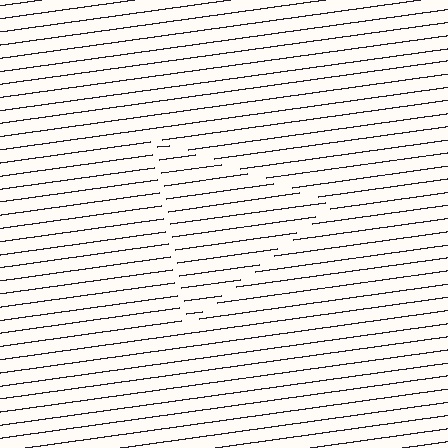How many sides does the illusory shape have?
3 sides — the line-ends trace a triangle.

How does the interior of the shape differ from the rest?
The interior of the shape contains the same grating, shifted by half a period — the contour is defined by the phase discontinuity where line-ends from the inner and outer gratings abut.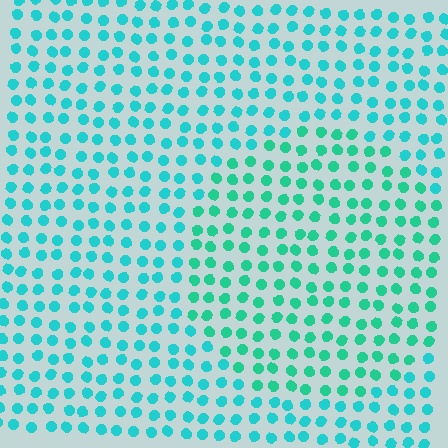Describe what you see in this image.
The image is filled with small cyan elements in a uniform arrangement. A circle-shaped region is visible where the elements are tinted to a slightly different hue, forming a subtle color boundary.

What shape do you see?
I see a circle.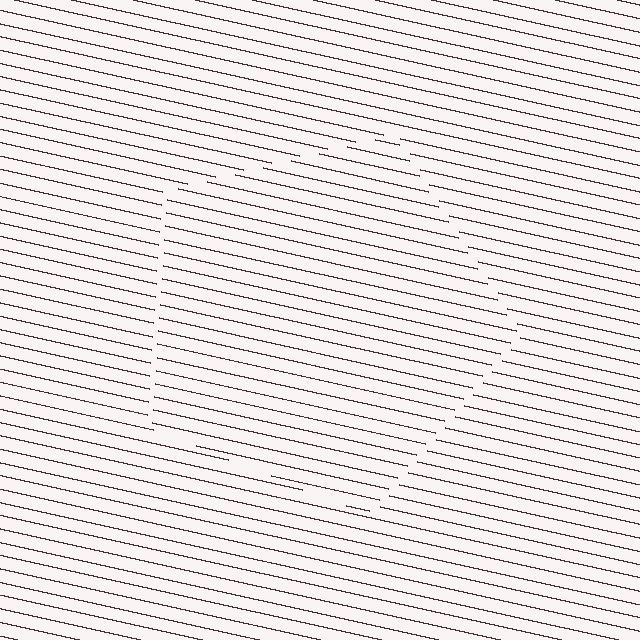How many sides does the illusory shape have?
5 sides — the line-ends trace a pentagon.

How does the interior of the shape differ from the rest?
The interior of the shape contains the same grating, shifted by half a period — the contour is defined by the phase discontinuity where line-ends from the inner and outer gratings abut.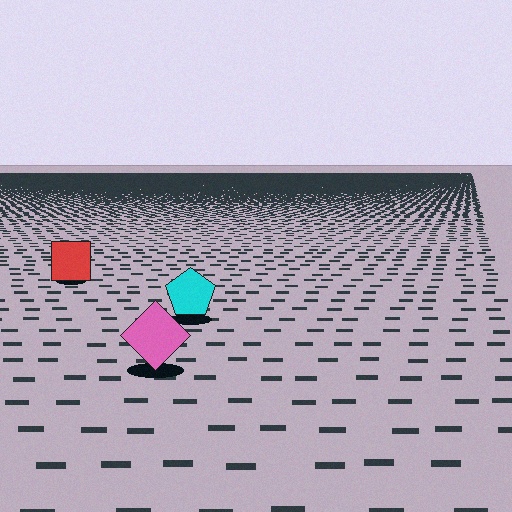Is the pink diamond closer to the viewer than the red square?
Yes. The pink diamond is closer — you can tell from the texture gradient: the ground texture is coarser near it.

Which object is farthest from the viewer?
The red square is farthest from the viewer. It appears smaller and the ground texture around it is denser.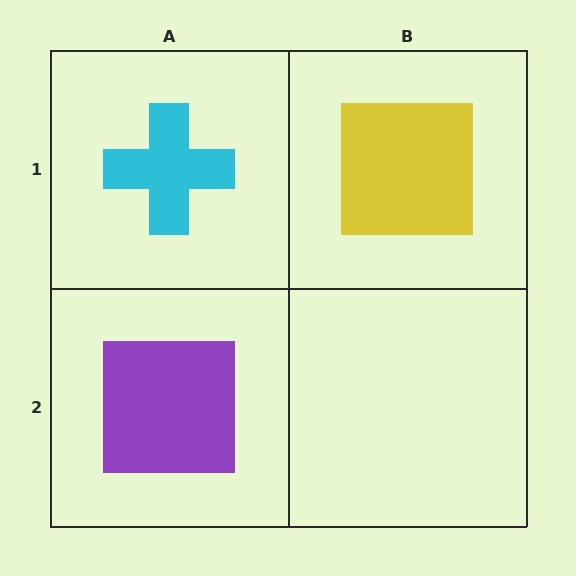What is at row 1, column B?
A yellow square.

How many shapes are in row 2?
1 shape.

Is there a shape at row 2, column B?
No, that cell is empty.